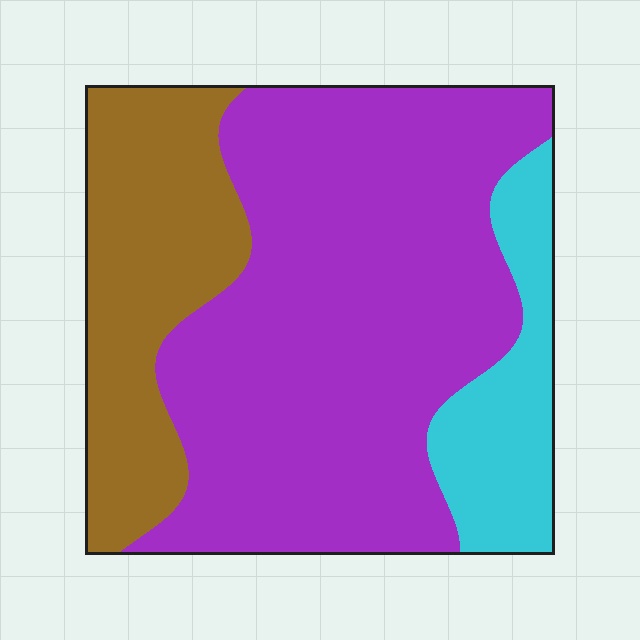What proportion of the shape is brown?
Brown takes up about one quarter (1/4) of the shape.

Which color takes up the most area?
Purple, at roughly 60%.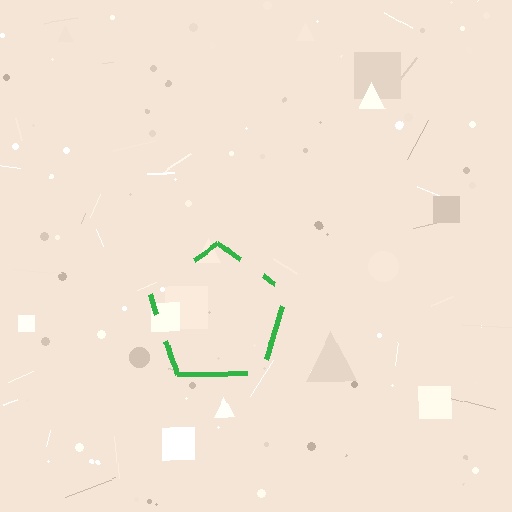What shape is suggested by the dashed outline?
The dashed outline suggests a pentagon.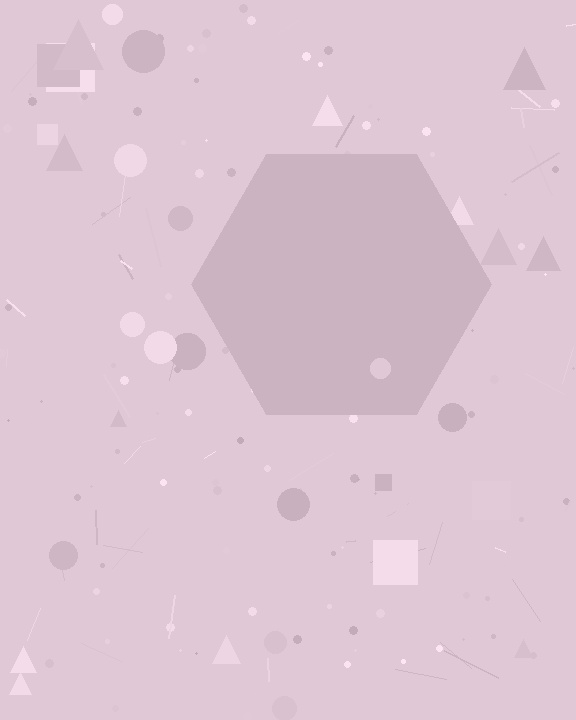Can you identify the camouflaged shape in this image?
The camouflaged shape is a hexagon.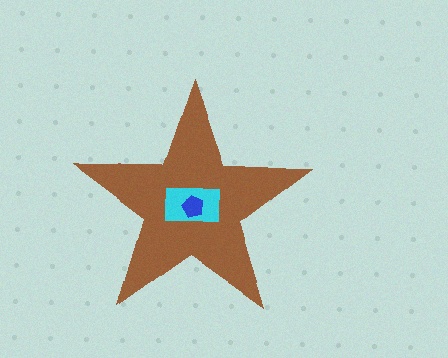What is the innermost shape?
The blue pentagon.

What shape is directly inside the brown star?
The cyan rectangle.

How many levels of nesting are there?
3.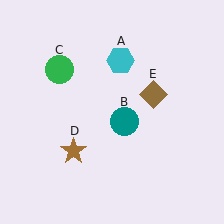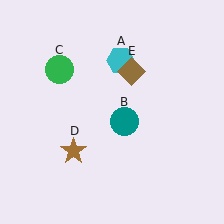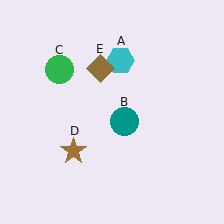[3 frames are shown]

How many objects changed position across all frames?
1 object changed position: brown diamond (object E).